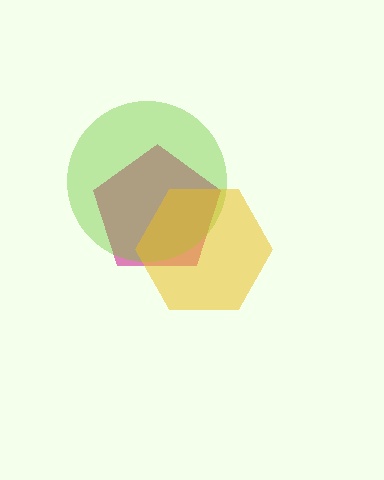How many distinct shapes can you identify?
There are 3 distinct shapes: a magenta pentagon, a lime circle, a yellow hexagon.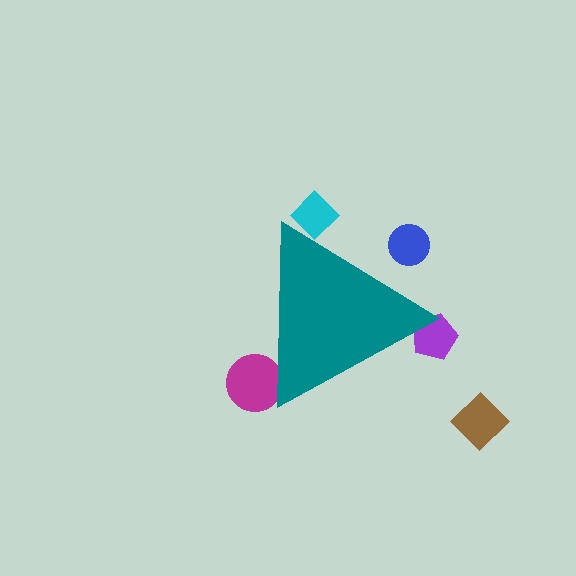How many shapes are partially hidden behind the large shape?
4 shapes are partially hidden.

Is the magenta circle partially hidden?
Yes, the magenta circle is partially hidden behind the teal triangle.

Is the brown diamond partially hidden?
No, the brown diamond is fully visible.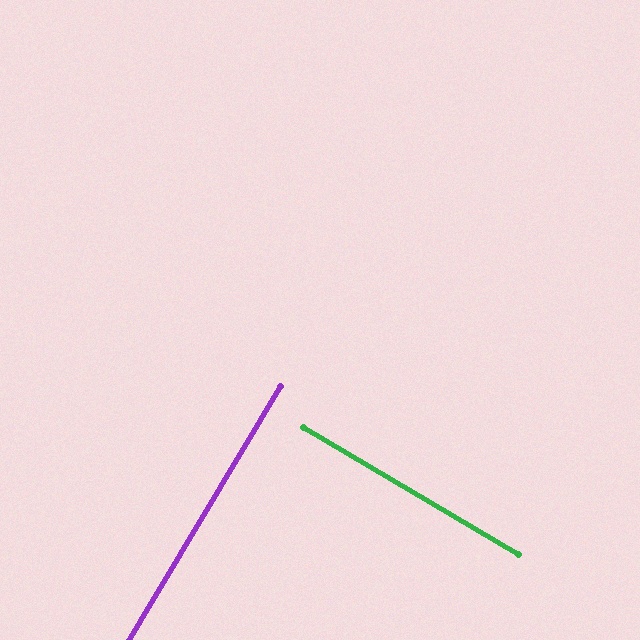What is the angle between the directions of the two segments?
Approximately 90 degrees.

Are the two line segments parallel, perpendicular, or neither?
Perpendicular — they meet at approximately 90°.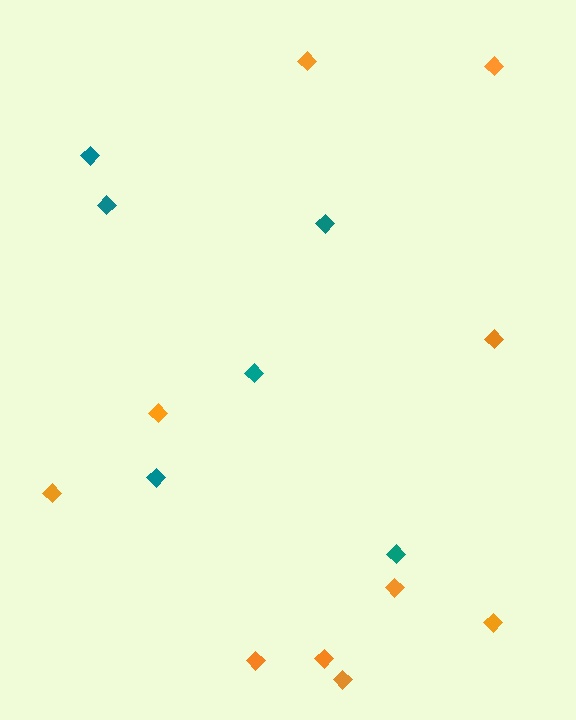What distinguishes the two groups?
There are 2 groups: one group of orange diamonds (10) and one group of teal diamonds (6).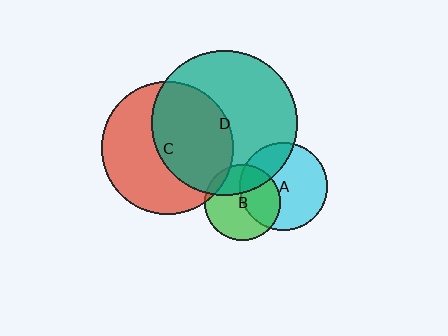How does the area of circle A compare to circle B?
Approximately 1.3 times.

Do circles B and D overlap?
Yes.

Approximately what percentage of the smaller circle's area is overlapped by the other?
Approximately 30%.